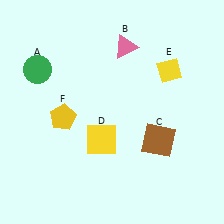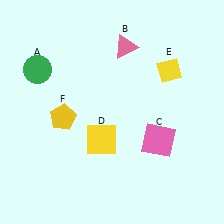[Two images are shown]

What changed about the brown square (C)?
In Image 1, C is brown. In Image 2, it changed to pink.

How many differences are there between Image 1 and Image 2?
There is 1 difference between the two images.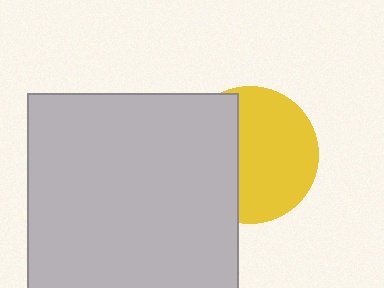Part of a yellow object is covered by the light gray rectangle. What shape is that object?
It is a circle.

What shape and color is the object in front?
The object in front is a light gray rectangle.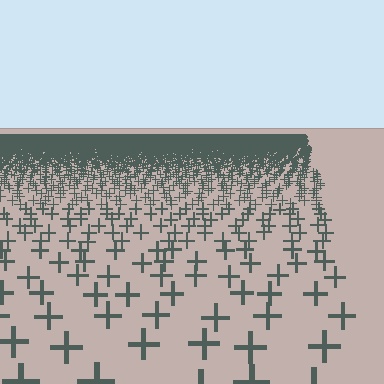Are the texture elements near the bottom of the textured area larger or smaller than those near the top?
Larger. Near the bottom, elements are closer to the viewer and appear at a bigger on-screen size.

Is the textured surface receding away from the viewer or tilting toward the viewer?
The surface is receding away from the viewer. Texture elements get smaller and denser toward the top.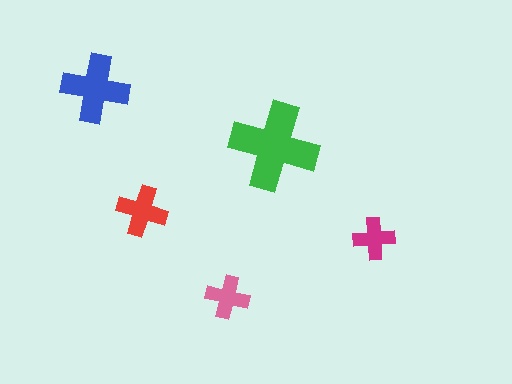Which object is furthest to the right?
The magenta cross is rightmost.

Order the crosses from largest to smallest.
the green one, the blue one, the red one, the pink one, the magenta one.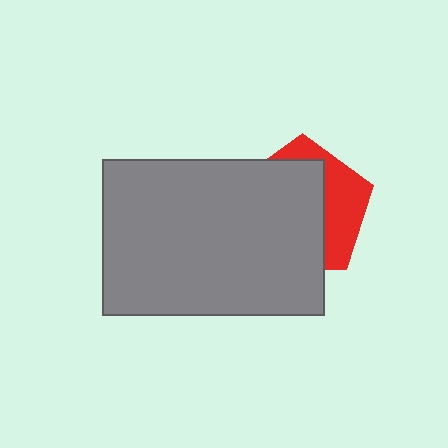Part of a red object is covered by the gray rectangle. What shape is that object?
It is a pentagon.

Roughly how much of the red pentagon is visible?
A small part of it is visible (roughly 35%).